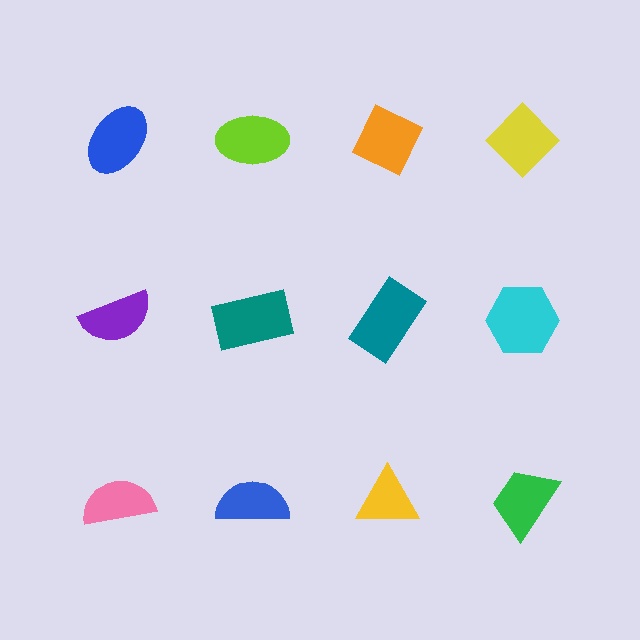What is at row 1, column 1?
A blue ellipse.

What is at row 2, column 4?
A cyan hexagon.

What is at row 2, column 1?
A purple semicircle.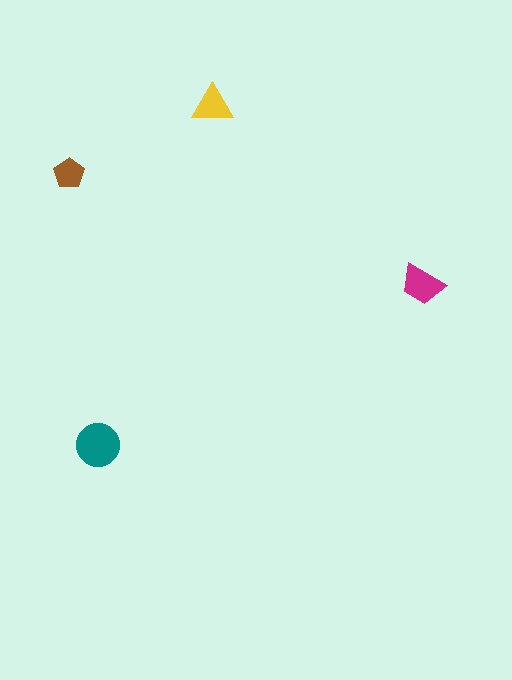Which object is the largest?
The teal circle.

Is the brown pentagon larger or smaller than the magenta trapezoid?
Smaller.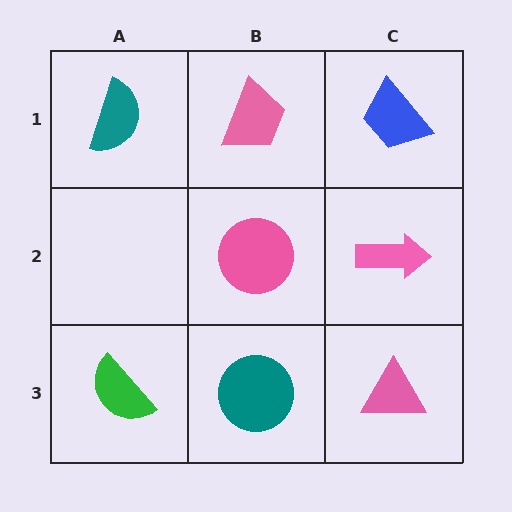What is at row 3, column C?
A pink triangle.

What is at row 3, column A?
A green semicircle.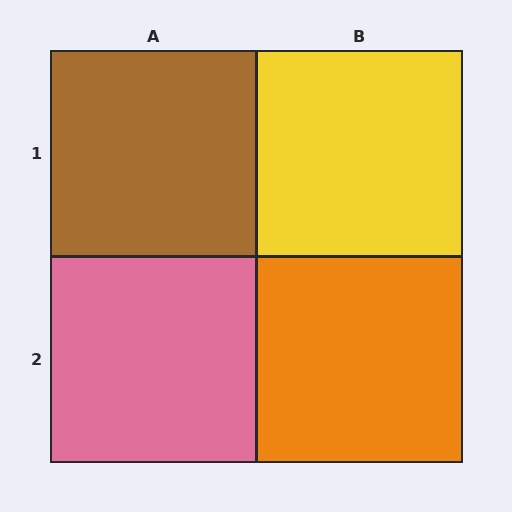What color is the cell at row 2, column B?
Orange.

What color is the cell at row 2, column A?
Pink.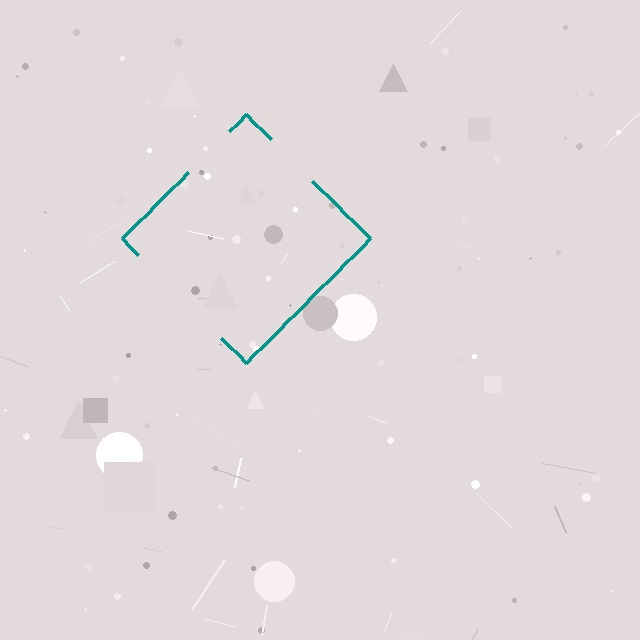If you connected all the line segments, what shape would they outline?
They would outline a diamond.